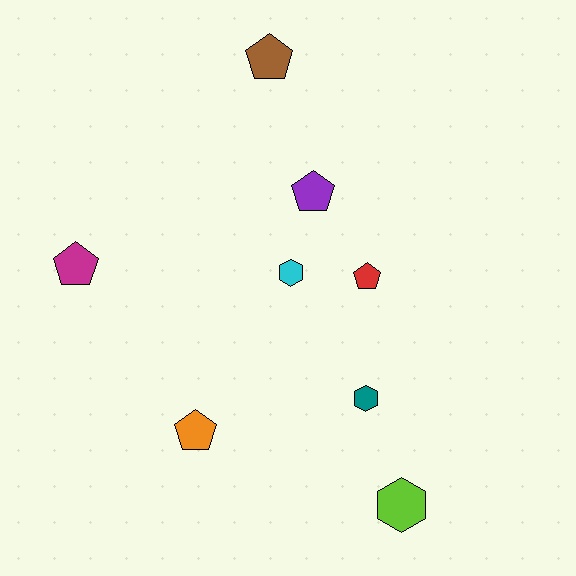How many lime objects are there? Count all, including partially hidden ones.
There is 1 lime object.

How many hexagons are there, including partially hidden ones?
There are 3 hexagons.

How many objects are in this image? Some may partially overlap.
There are 8 objects.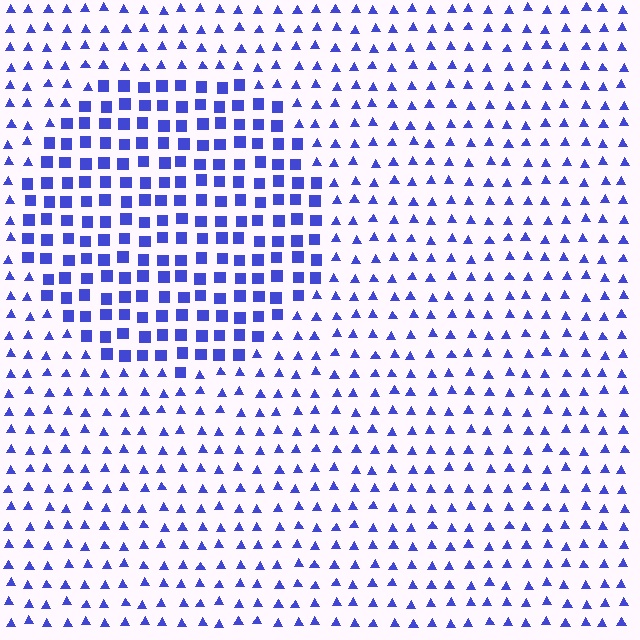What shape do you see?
I see a circle.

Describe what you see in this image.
The image is filled with small blue elements arranged in a uniform grid. A circle-shaped region contains squares, while the surrounding area contains triangles. The boundary is defined purely by the change in element shape.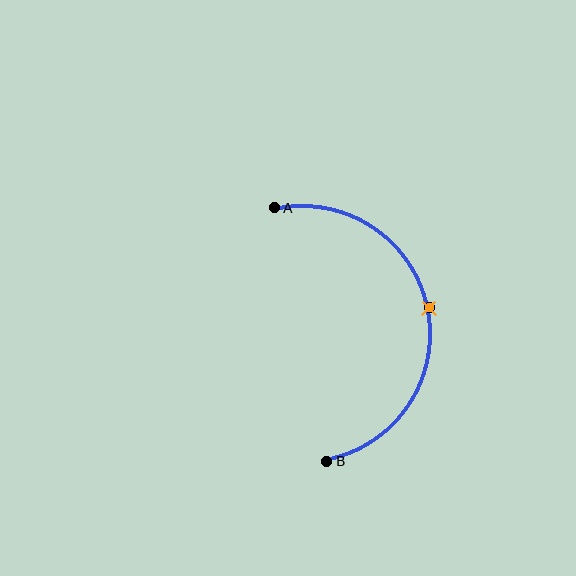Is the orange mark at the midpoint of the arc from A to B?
Yes. The orange mark lies on the arc at equal arc-length from both A and B — it is the arc midpoint.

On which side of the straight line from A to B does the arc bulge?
The arc bulges to the right of the straight line connecting A and B.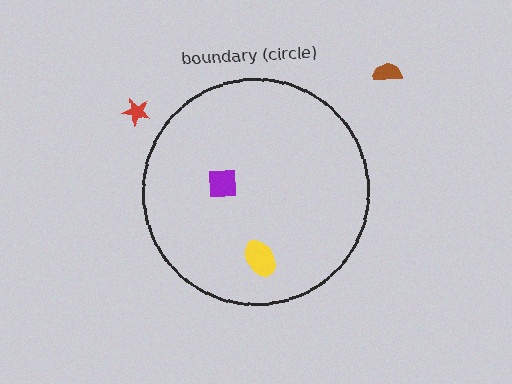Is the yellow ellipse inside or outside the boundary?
Inside.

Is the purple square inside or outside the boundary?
Inside.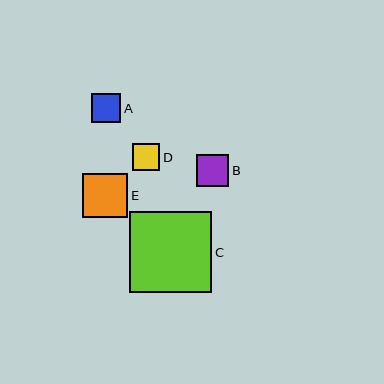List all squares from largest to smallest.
From largest to smallest: C, E, B, A, D.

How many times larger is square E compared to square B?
Square E is approximately 1.4 times the size of square B.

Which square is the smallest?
Square D is the smallest with a size of approximately 27 pixels.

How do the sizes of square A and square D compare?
Square A and square D are approximately the same size.